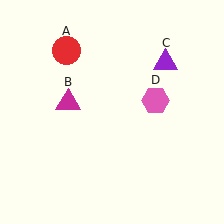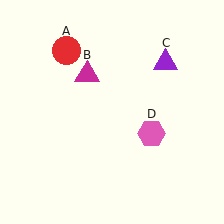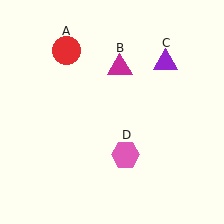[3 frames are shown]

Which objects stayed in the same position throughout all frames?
Red circle (object A) and purple triangle (object C) remained stationary.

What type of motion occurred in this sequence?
The magenta triangle (object B), pink hexagon (object D) rotated clockwise around the center of the scene.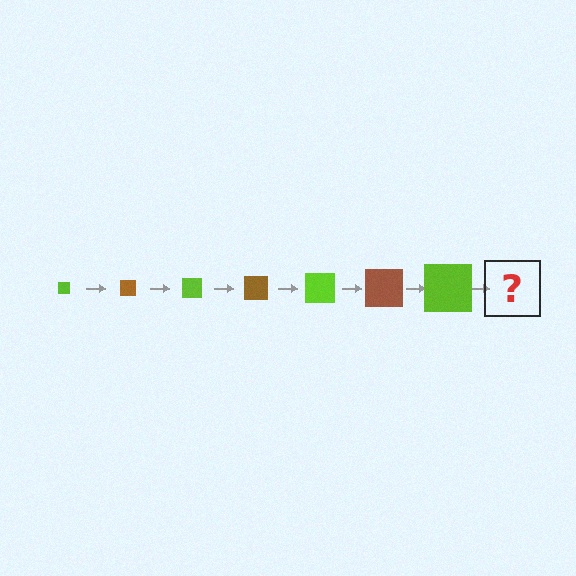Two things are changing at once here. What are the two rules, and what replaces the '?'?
The two rules are that the square grows larger each step and the color cycles through lime and brown. The '?' should be a brown square, larger than the previous one.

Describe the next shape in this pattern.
It should be a brown square, larger than the previous one.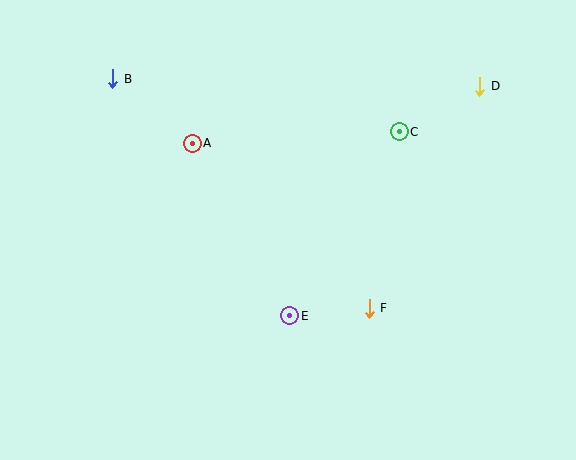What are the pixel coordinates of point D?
Point D is at (480, 86).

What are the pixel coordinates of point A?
Point A is at (192, 143).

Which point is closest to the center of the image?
Point E at (290, 316) is closest to the center.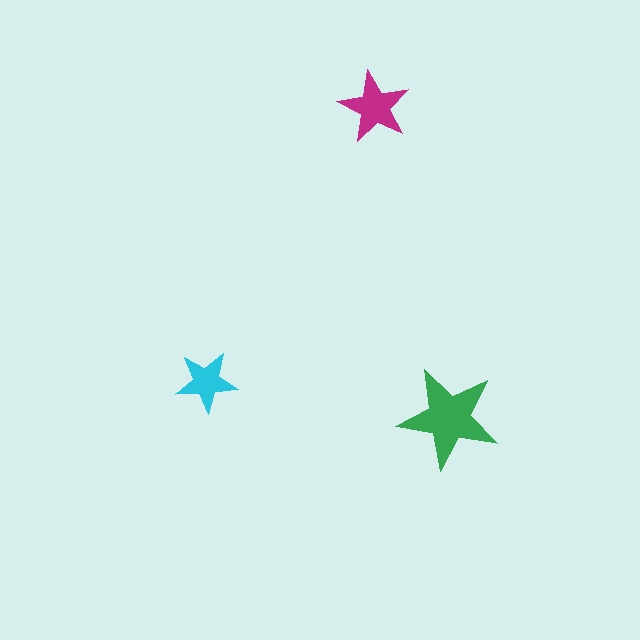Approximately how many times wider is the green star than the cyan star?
About 1.5 times wider.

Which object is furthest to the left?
The cyan star is leftmost.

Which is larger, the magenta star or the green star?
The green one.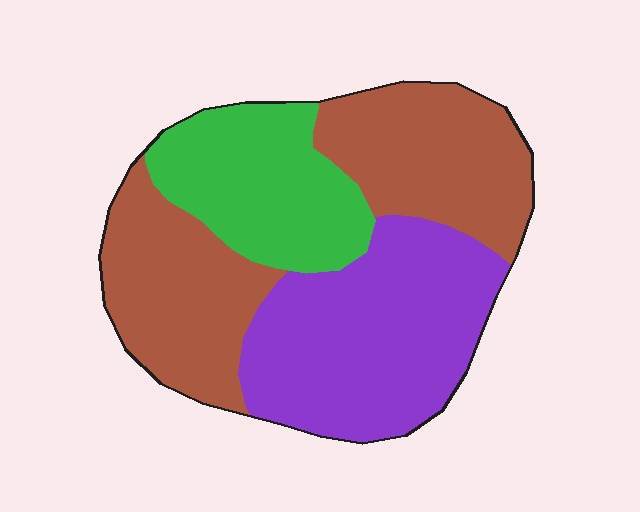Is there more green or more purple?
Purple.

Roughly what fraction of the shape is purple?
Purple covers about 35% of the shape.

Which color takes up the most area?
Brown, at roughly 45%.